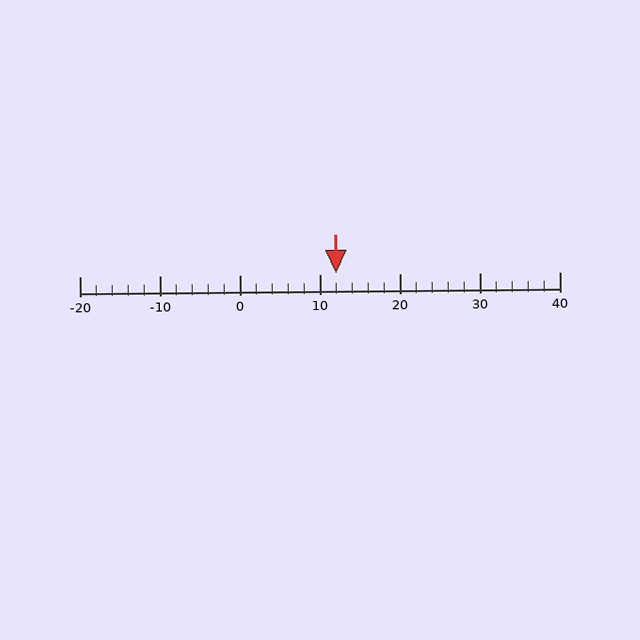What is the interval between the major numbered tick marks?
The major tick marks are spaced 10 units apart.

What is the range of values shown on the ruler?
The ruler shows values from -20 to 40.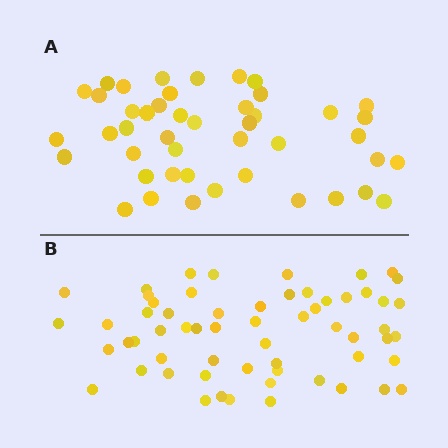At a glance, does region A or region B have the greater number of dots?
Region B (the bottom region) has more dots.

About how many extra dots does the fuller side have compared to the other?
Region B has approximately 15 more dots than region A.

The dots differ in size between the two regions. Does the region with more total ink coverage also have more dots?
No. Region A has more total ink coverage because its dots are larger, but region B actually contains more individual dots. Total area can be misleading — the number of items is what matters here.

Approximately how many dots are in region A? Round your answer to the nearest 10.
About 40 dots. (The exact count is 45, which rounds to 40.)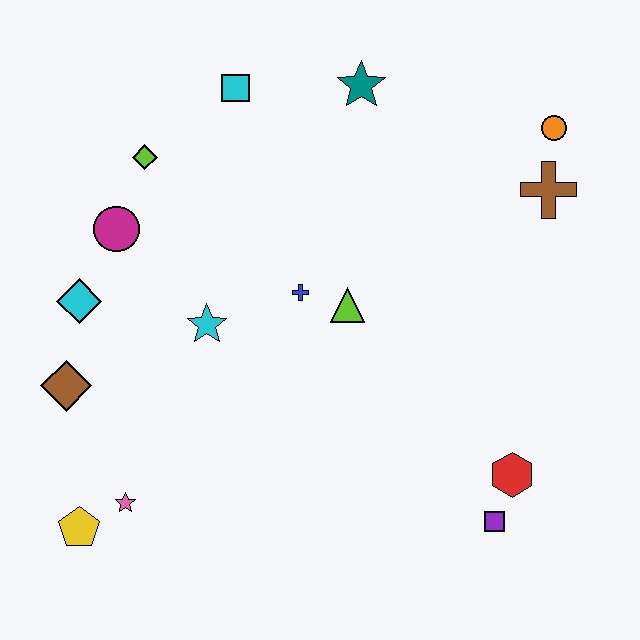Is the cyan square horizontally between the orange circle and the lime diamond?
Yes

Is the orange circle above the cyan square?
No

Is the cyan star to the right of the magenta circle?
Yes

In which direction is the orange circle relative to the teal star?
The orange circle is to the right of the teal star.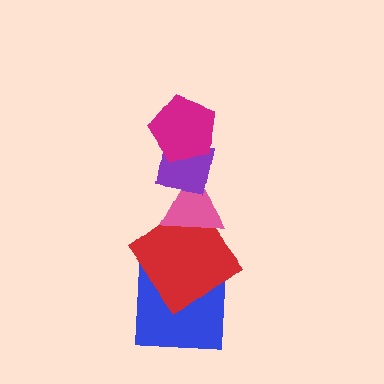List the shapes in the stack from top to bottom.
From top to bottom: the magenta pentagon, the purple square, the pink triangle, the red diamond, the blue square.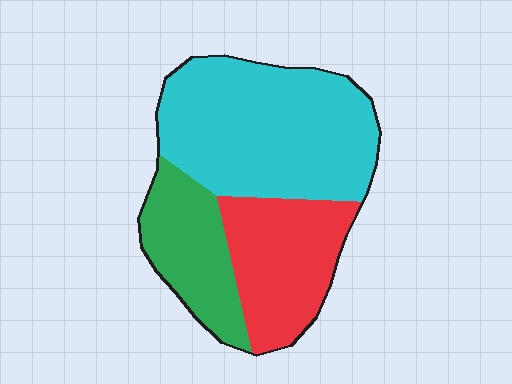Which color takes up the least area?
Green, at roughly 20%.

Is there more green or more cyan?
Cyan.